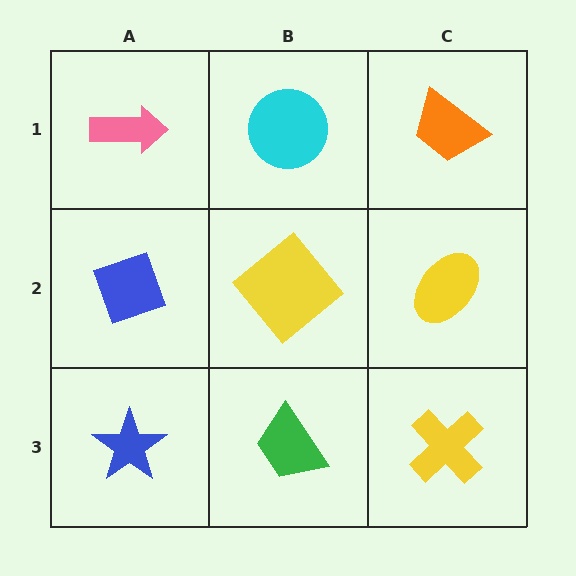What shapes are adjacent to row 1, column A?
A blue diamond (row 2, column A), a cyan circle (row 1, column B).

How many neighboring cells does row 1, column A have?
2.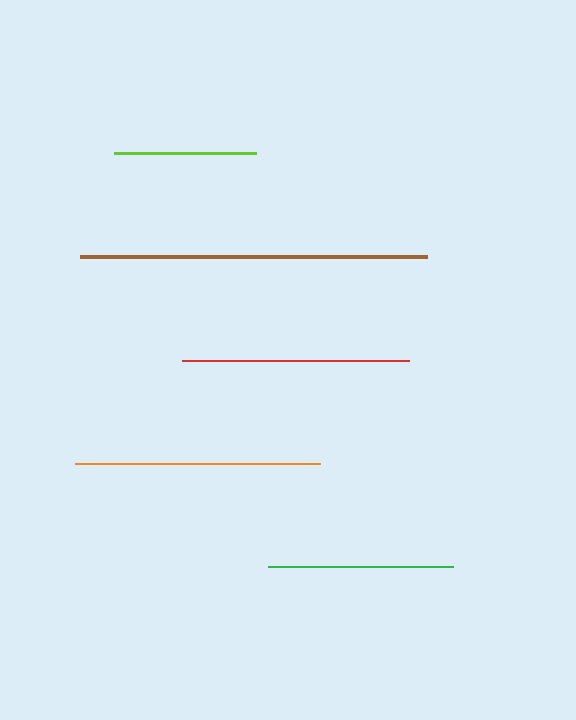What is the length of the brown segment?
The brown segment is approximately 348 pixels long.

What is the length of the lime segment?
The lime segment is approximately 142 pixels long.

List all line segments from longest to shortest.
From longest to shortest: brown, orange, red, green, lime.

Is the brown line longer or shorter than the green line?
The brown line is longer than the green line.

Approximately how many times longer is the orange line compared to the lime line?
The orange line is approximately 1.7 times the length of the lime line.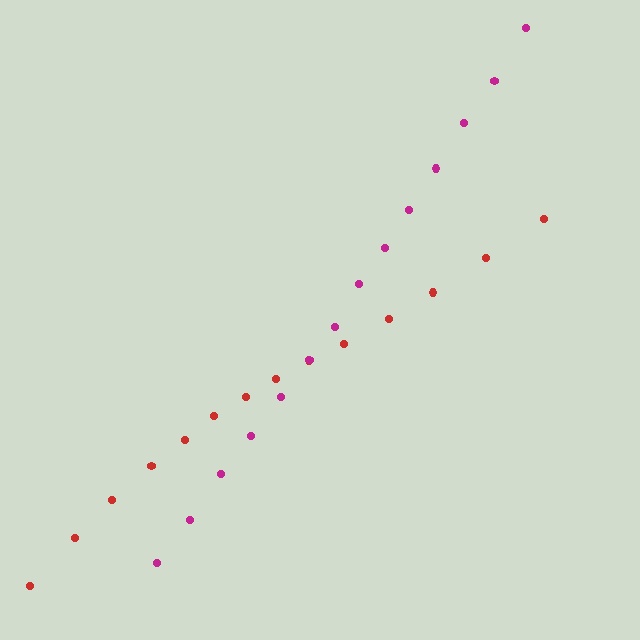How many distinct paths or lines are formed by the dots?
There are 2 distinct paths.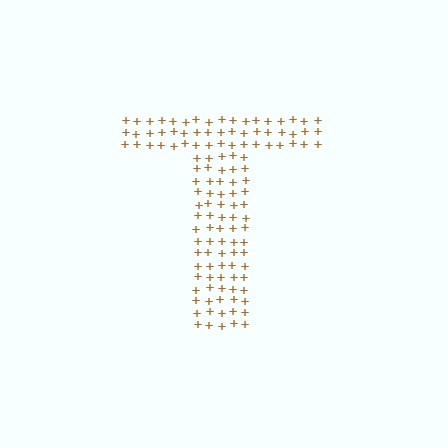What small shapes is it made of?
It is made of small plus signs.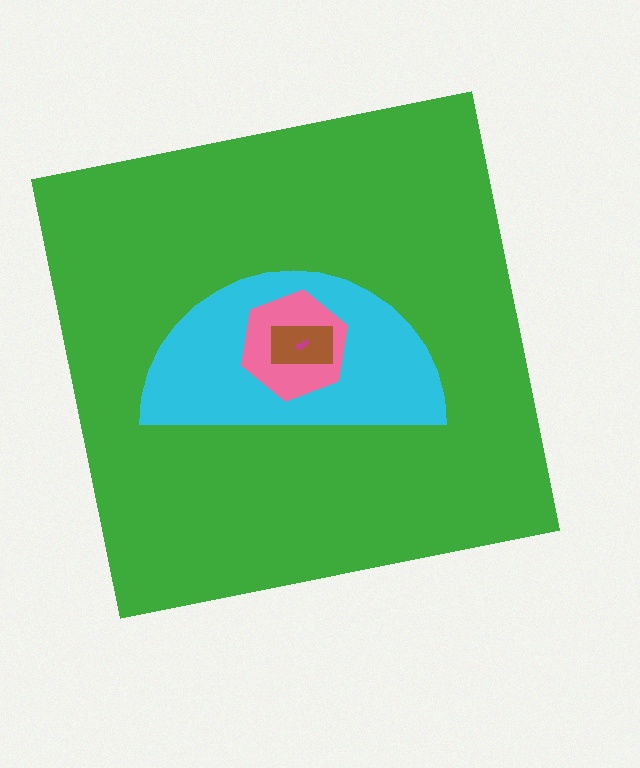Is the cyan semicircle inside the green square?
Yes.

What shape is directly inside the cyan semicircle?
The pink hexagon.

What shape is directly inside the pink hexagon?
The brown rectangle.